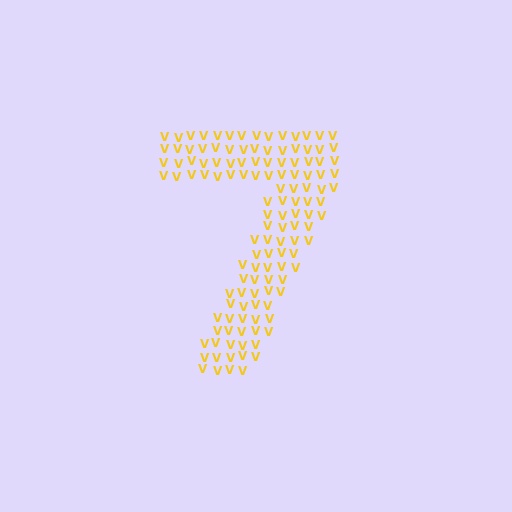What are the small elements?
The small elements are letter V's.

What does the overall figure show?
The overall figure shows the digit 7.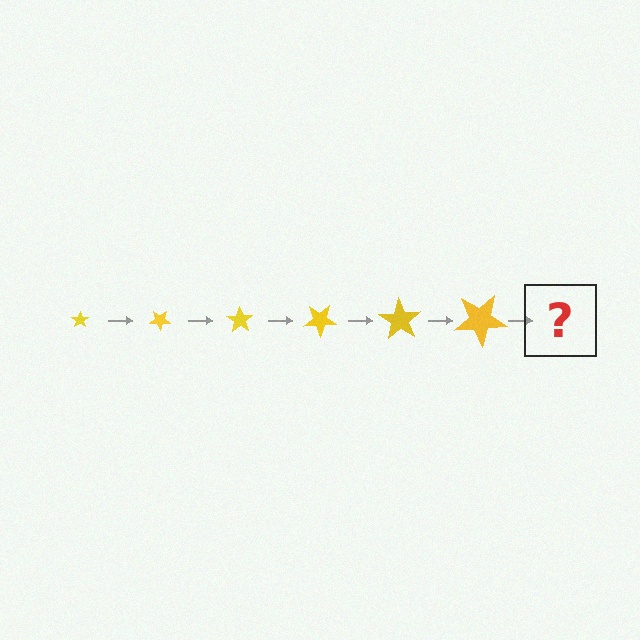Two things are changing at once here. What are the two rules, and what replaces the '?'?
The two rules are that the star grows larger each step and it rotates 35 degrees each step. The '?' should be a star, larger than the previous one and rotated 210 degrees from the start.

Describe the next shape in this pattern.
It should be a star, larger than the previous one and rotated 210 degrees from the start.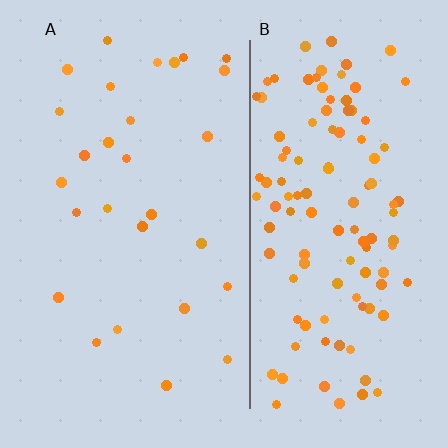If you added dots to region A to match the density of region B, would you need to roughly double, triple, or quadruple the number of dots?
Approximately quadruple.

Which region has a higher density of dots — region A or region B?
B (the right).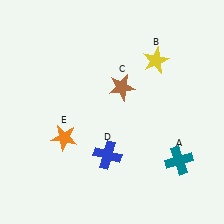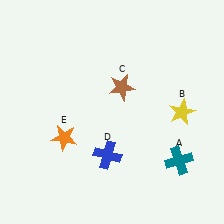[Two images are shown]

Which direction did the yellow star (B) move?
The yellow star (B) moved down.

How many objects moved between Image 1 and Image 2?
1 object moved between the two images.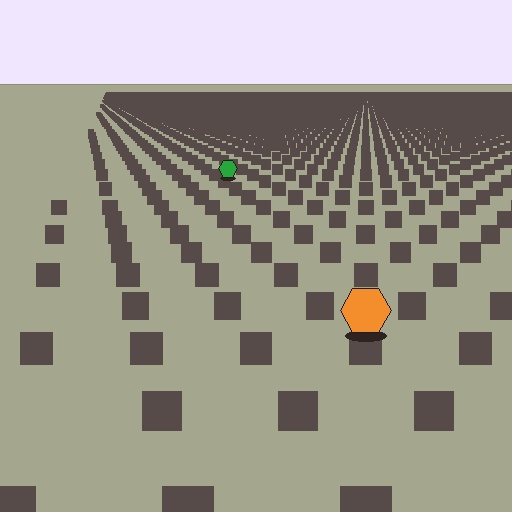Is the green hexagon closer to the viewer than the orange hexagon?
No. The orange hexagon is closer — you can tell from the texture gradient: the ground texture is coarser near it.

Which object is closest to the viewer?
The orange hexagon is closest. The texture marks near it are larger and more spread out.